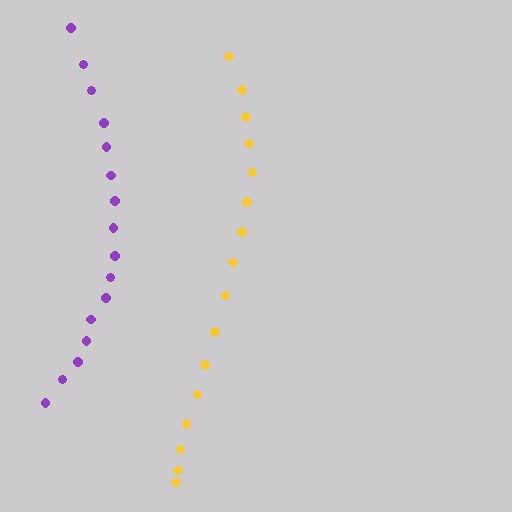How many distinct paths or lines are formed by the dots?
There are 2 distinct paths.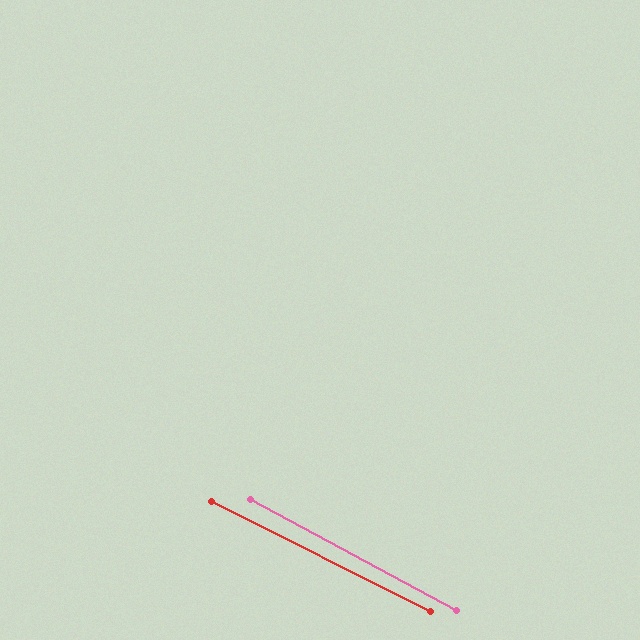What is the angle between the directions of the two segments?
Approximately 2 degrees.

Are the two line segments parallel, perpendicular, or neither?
Parallel — their directions differ by only 1.6°.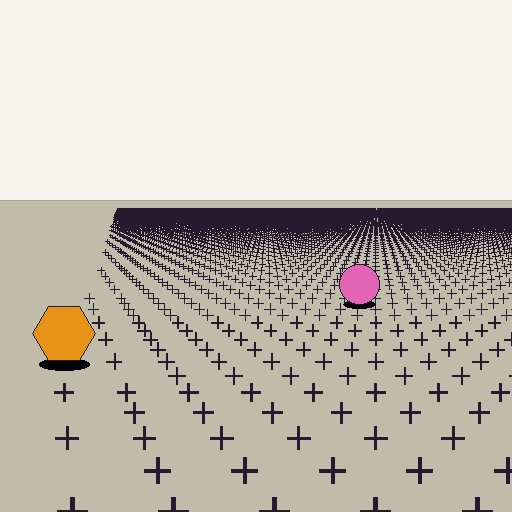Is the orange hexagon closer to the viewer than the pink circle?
Yes. The orange hexagon is closer — you can tell from the texture gradient: the ground texture is coarser near it.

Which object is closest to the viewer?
The orange hexagon is closest. The texture marks near it are larger and more spread out.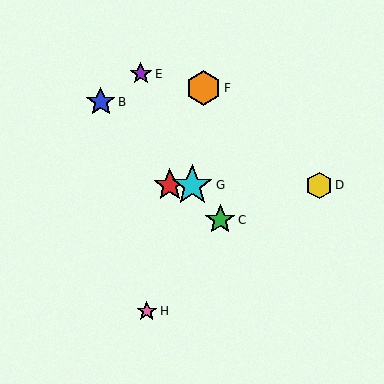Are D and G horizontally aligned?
Yes, both are at y≈185.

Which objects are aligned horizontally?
Objects A, D, G are aligned horizontally.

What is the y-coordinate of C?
Object C is at y≈220.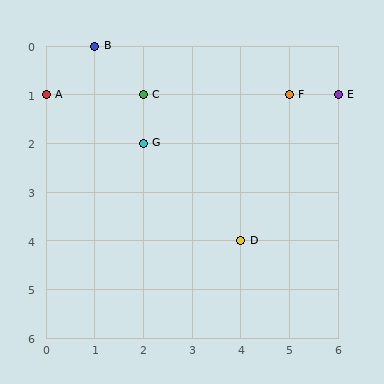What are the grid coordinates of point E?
Point E is at grid coordinates (6, 1).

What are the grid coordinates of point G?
Point G is at grid coordinates (2, 2).